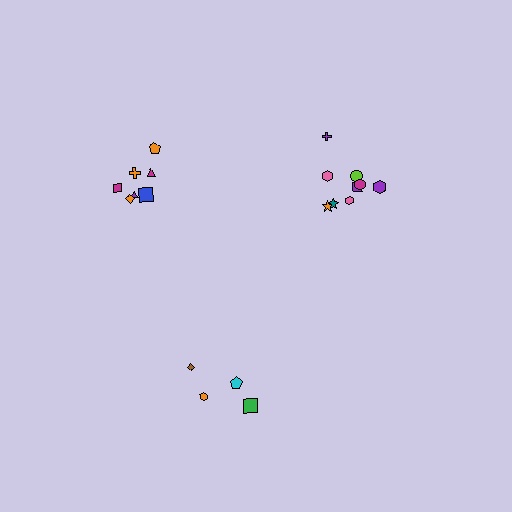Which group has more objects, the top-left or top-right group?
The top-right group.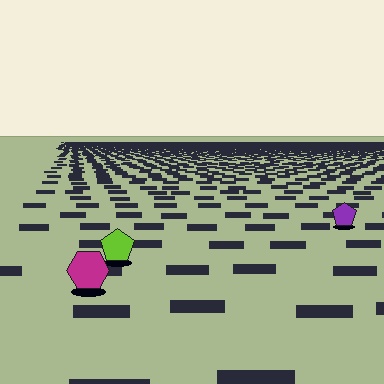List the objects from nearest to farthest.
From nearest to farthest: the magenta hexagon, the lime pentagon, the purple pentagon.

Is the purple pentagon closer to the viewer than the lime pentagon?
No. The lime pentagon is closer — you can tell from the texture gradient: the ground texture is coarser near it.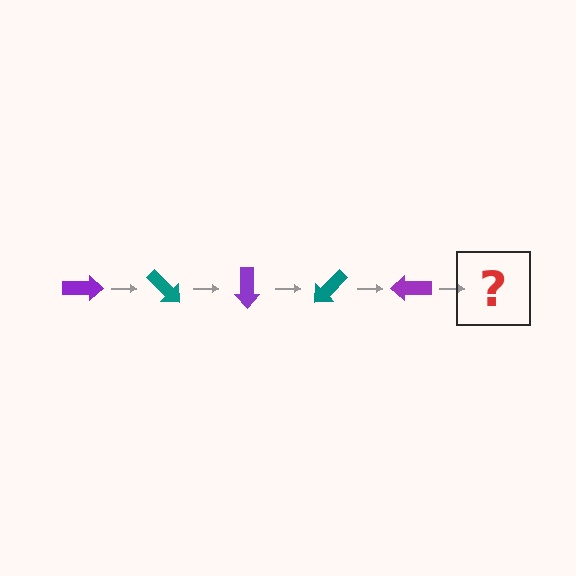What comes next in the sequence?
The next element should be a teal arrow, rotated 225 degrees from the start.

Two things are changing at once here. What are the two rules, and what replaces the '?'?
The two rules are that it rotates 45 degrees each step and the color cycles through purple and teal. The '?' should be a teal arrow, rotated 225 degrees from the start.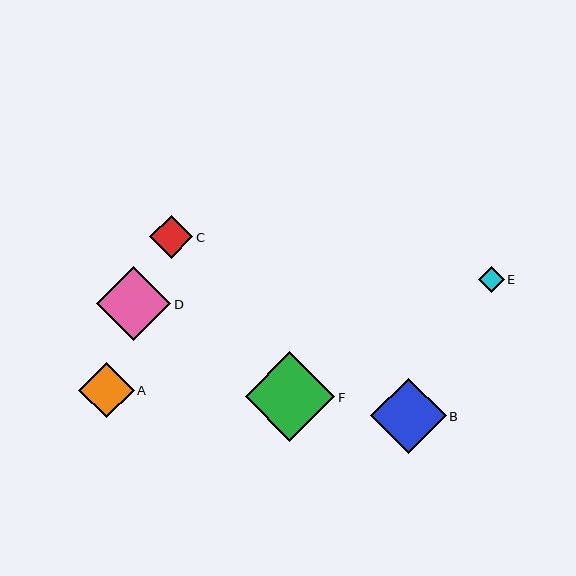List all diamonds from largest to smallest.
From largest to smallest: F, B, D, A, C, E.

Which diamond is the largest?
Diamond F is the largest with a size of approximately 89 pixels.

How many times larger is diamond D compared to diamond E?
Diamond D is approximately 2.9 times the size of diamond E.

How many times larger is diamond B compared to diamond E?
Diamond B is approximately 2.9 times the size of diamond E.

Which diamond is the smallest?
Diamond E is the smallest with a size of approximately 26 pixels.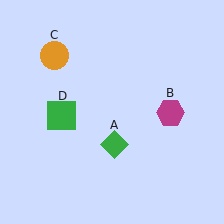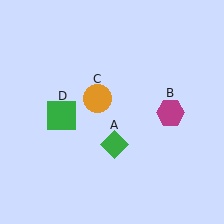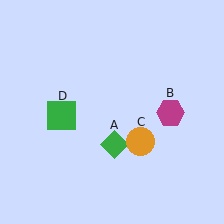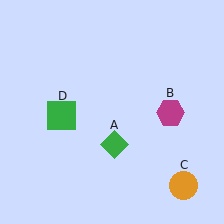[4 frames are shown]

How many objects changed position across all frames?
1 object changed position: orange circle (object C).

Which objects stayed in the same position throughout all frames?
Green diamond (object A) and magenta hexagon (object B) and green square (object D) remained stationary.